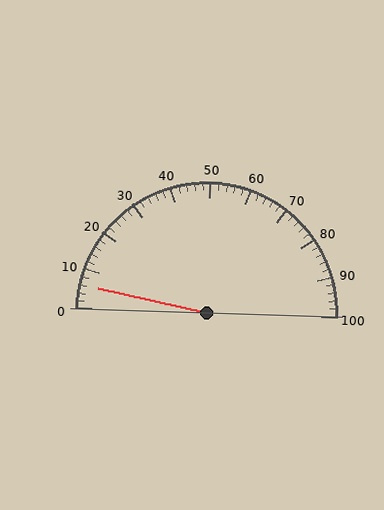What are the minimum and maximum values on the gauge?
The gauge ranges from 0 to 100.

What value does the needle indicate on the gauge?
The needle indicates approximately 6.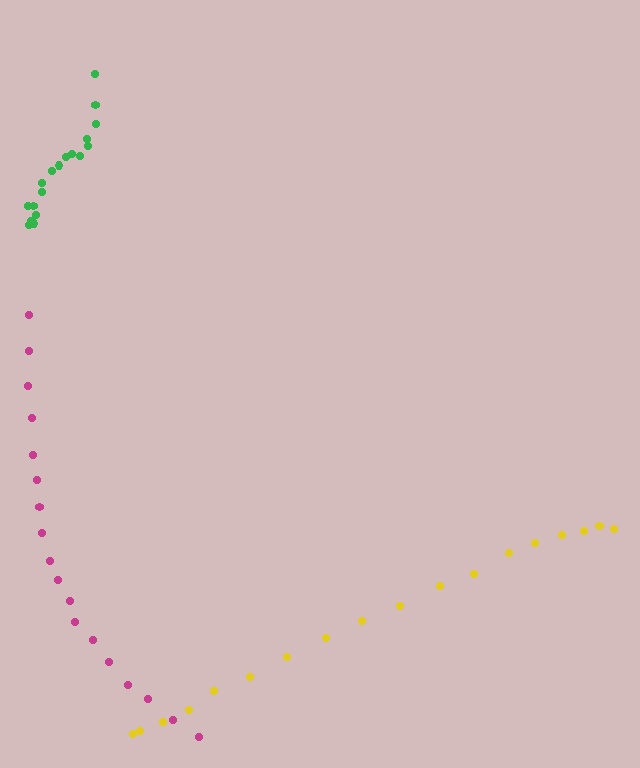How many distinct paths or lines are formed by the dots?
There are 3 distinct paths.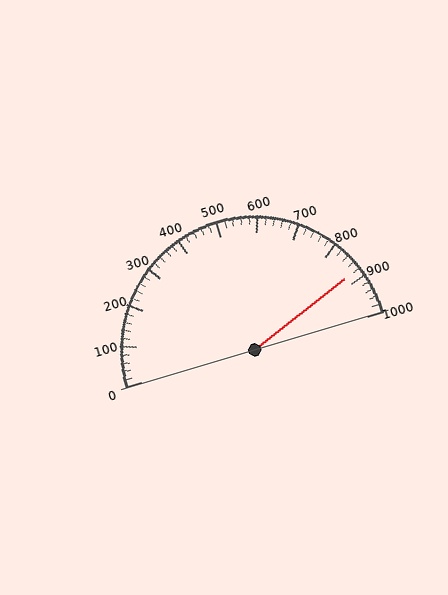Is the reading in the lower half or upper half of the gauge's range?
The reading is in the upper half of the range (0 to 1000).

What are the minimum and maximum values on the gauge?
The gauge ranges from 0 to 1000.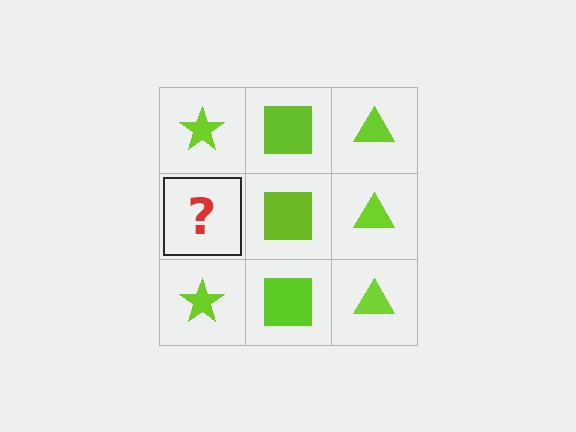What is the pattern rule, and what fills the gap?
The rule is that each column has a consistent shape. The gap should be filled with a lime star.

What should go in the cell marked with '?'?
The missing cell should contain a lime star.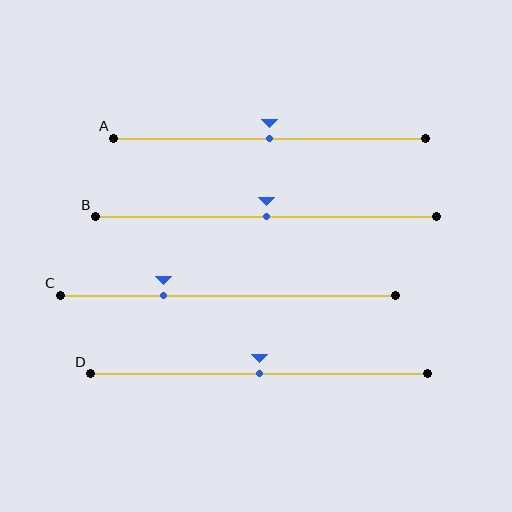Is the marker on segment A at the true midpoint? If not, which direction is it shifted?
Yes, the marker on segment A is at the true midpoint.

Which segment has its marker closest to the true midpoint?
Segment A has its marker closest to the true midpoint.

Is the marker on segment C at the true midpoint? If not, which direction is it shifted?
No, the marker on segment C is shifted to the left by about 19% of the segment length.